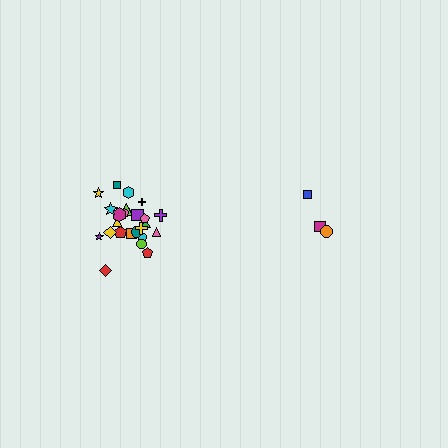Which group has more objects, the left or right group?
The left group.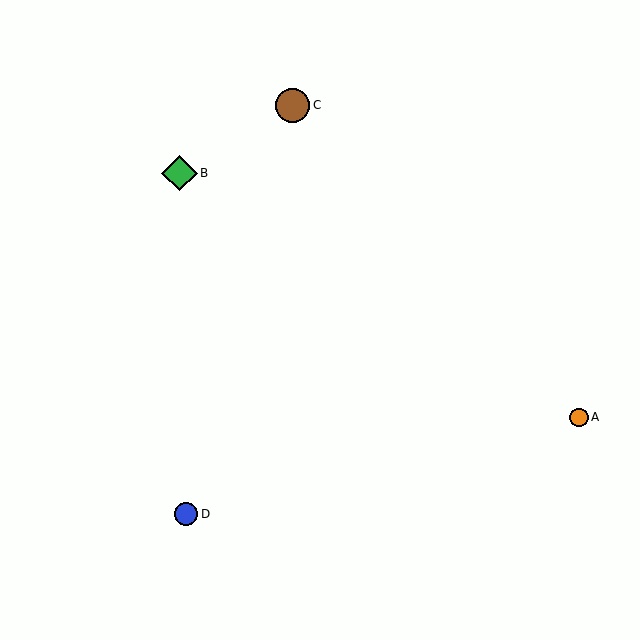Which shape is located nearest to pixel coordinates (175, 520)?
The blue circle (labeled D) at (186, 514) is nearest to that location.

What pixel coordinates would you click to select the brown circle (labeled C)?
Click at (293, 105) to select the brown circle C.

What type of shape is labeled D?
Shape D is a blue circle.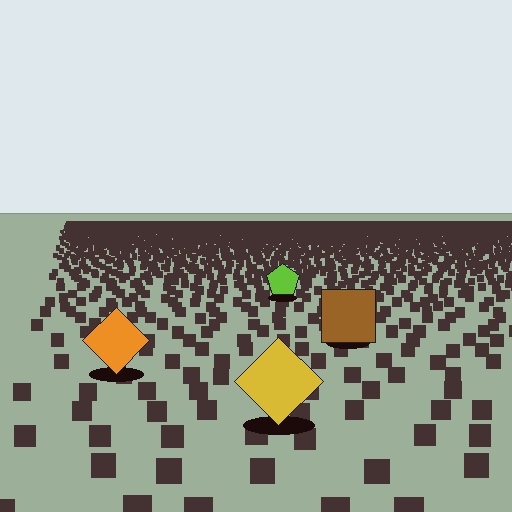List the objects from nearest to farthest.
From nearest to farthest: the yellow diamond, the orange diamond, the brown square, the lime pentagon.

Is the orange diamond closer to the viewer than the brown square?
Yes. The orange diamond is closer — you can tell from the texture gradient: the ground texture is coarser near it.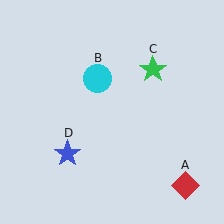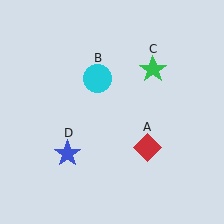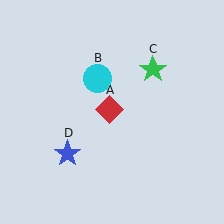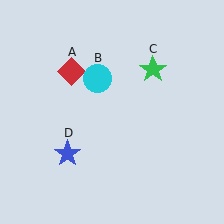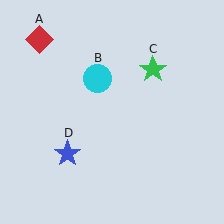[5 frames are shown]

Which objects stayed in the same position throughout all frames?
Cyan circle (object B) and green star (object C) and blue star (object D) remained stationary.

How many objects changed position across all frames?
1 object changed position: red diamond (object A).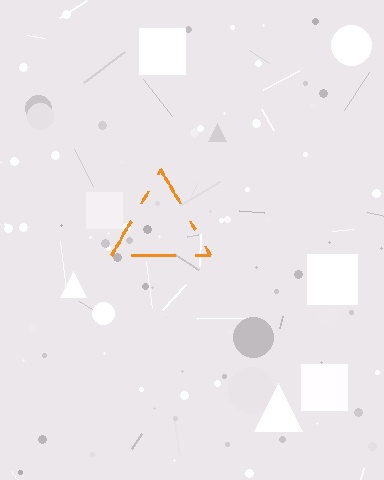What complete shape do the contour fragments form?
The contour fragments form a triangle.